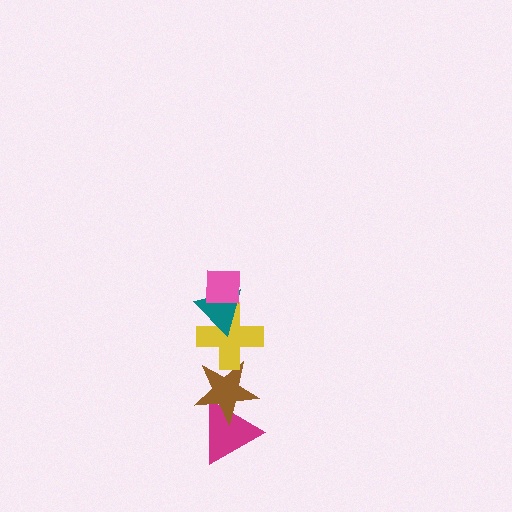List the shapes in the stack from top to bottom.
From top to bottom: the pink square, the teal triangle, the yellow cross, the brown star, the magenta triangle.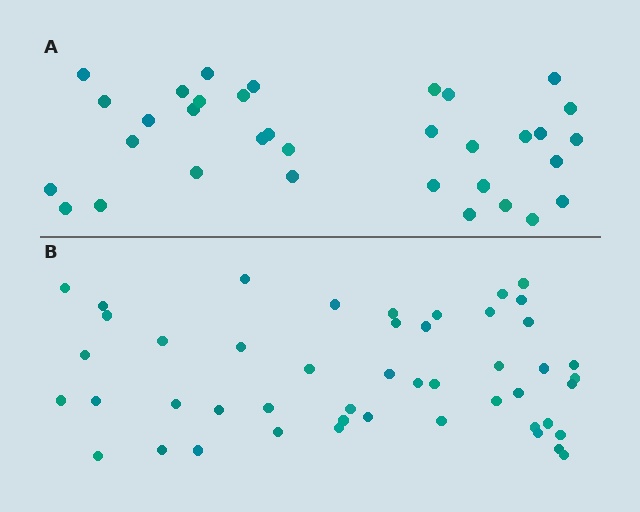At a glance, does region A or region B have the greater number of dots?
Region B (the bottom region) has more dots.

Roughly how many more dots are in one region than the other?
Region B has approximately 15 more dots than region A.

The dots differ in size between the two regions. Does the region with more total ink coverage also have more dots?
No. Region A has more total ink coverage because its dots are larger, but region B actually contains more individual dots. Total area can be misleading — the number of items is what matters here.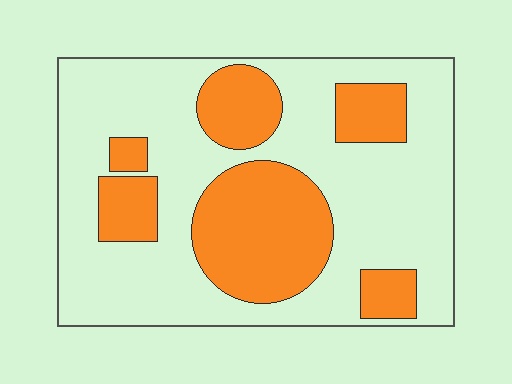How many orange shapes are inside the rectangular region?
6.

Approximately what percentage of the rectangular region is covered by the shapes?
Approximately 30%.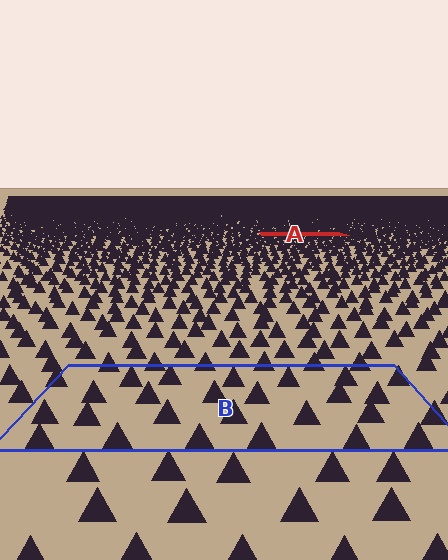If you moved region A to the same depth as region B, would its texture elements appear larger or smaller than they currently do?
They would appear larger. At a closer depth, the same texture elements are projected at a bigger on-screen size.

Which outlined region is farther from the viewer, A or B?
Region A is farther from the viewer — the texture elements inside it appear smaller and more densely packed.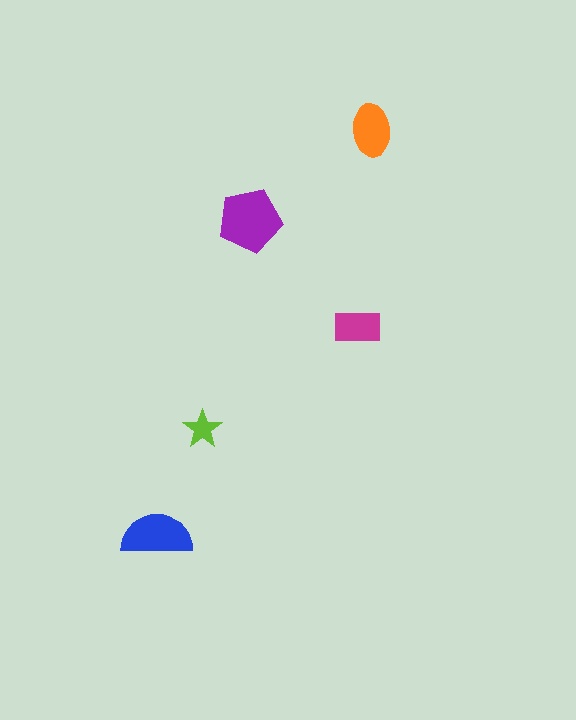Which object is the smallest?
The lime star.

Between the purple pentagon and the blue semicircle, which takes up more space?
The purple pentagon.